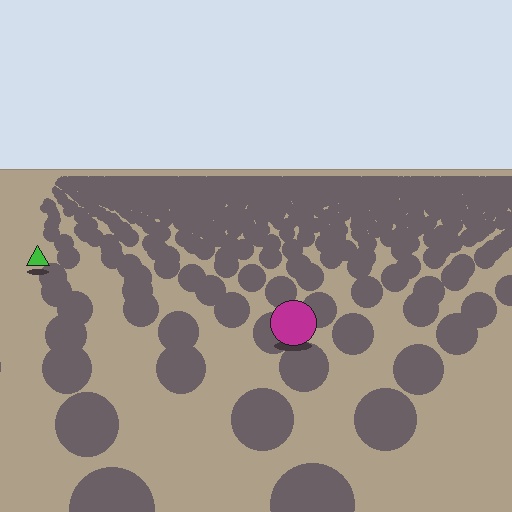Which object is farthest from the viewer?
The green triangle is farthest from the viewer. It appears smaller and the ground texture around it is denser.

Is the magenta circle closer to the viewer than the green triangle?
Yes. The magenta circle is closer — you can tell from the texture gradient: the ground texture is coarser near it.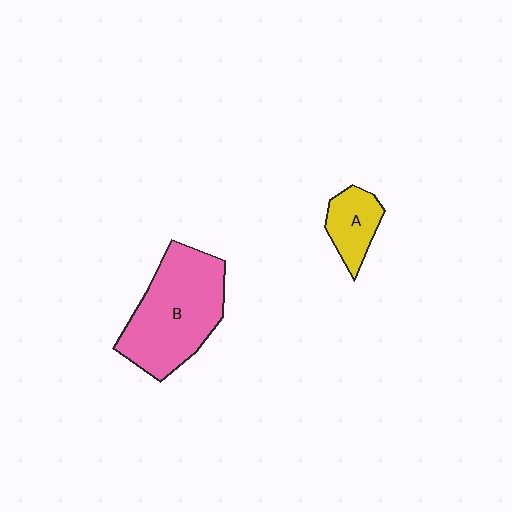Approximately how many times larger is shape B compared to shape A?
Approximately 2.8 times.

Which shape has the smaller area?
Shape A (yellow).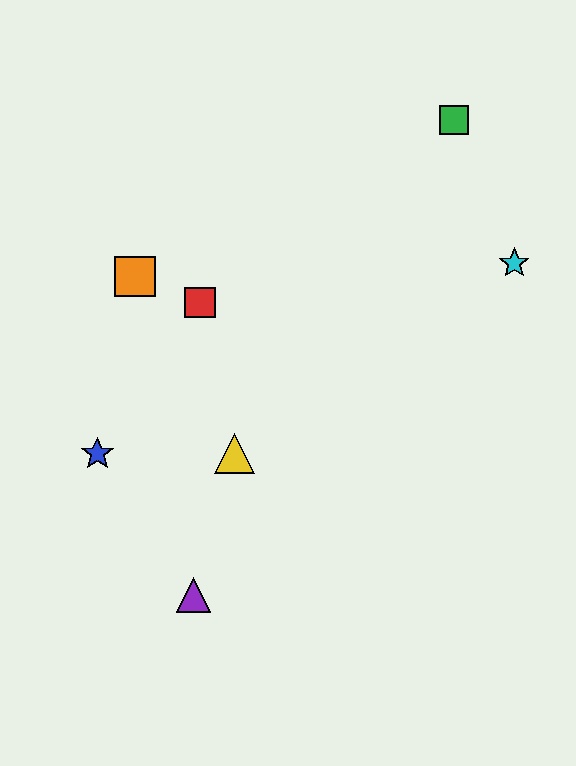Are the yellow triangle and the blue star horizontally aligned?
Yes, both are at y≈454.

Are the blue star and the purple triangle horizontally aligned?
No, the blue star is at y≈454 and the purple triangle is at y≈595.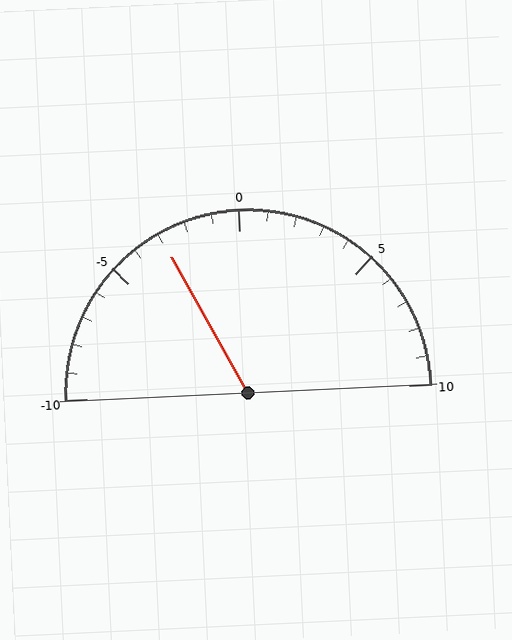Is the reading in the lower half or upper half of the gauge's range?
The reading is in the lower half of the range (-10 to 10).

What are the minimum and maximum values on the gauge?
The gauge ranges from -10 to 10.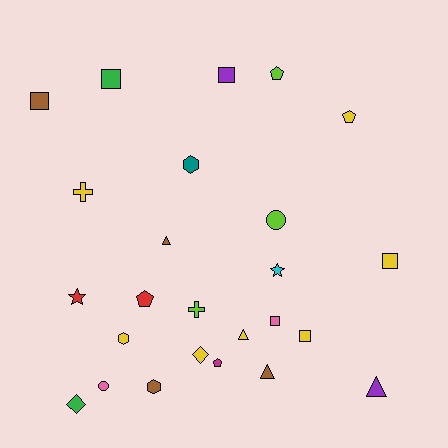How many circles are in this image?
There are 2 circles.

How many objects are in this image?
There are 25 objects.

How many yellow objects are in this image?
There are 7 yellow objects.